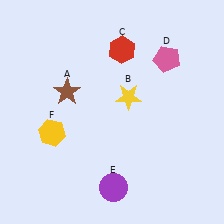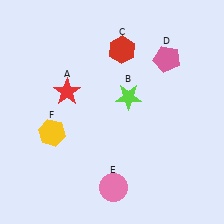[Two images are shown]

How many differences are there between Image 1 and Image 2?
There are 3 differences between the two images.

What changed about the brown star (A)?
In Image 1, A is brown. In Image 2, it changed to red.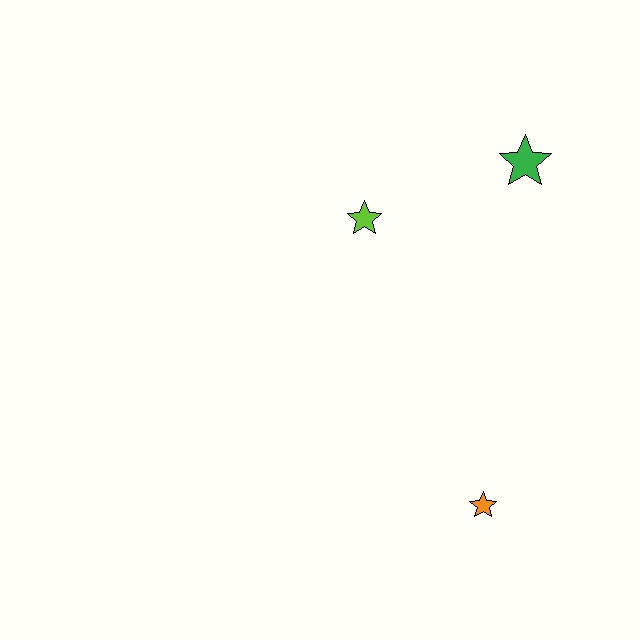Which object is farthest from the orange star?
The green star is farthest from the orange star.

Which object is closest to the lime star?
The green star is closest to the lime star.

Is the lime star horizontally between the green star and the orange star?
No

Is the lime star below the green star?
Yes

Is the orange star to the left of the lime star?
No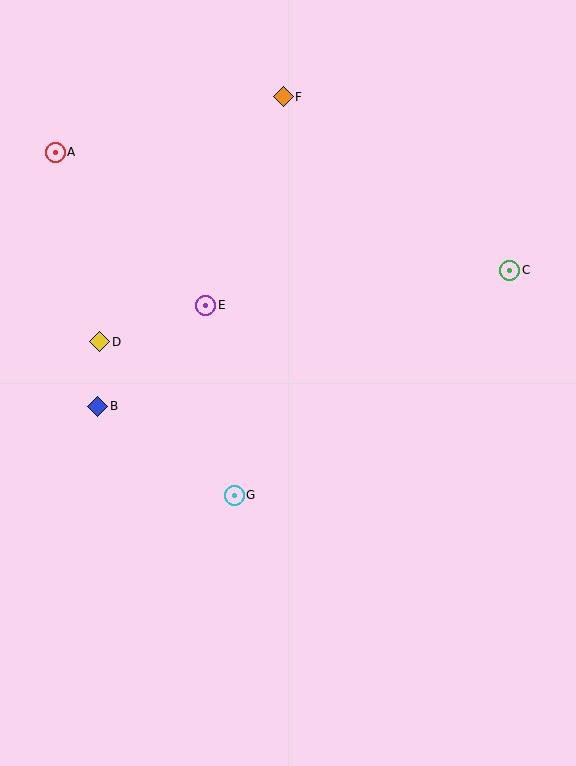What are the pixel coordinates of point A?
Point A is at (55, 152).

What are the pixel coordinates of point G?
Point G is at (234, 495).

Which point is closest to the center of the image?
Point E at (206, 305) is closest to the center.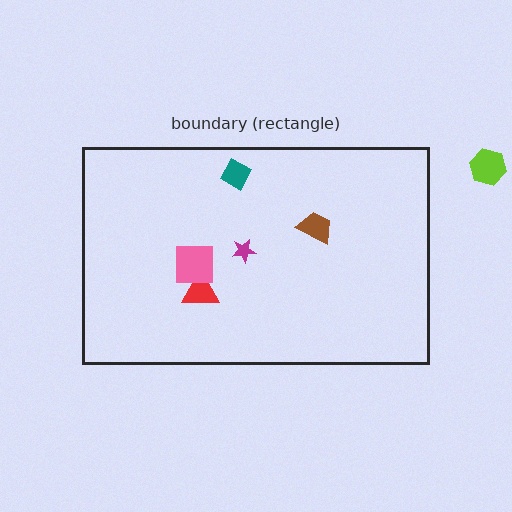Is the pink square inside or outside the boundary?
Inside.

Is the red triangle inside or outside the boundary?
Inside.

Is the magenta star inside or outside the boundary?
Inside.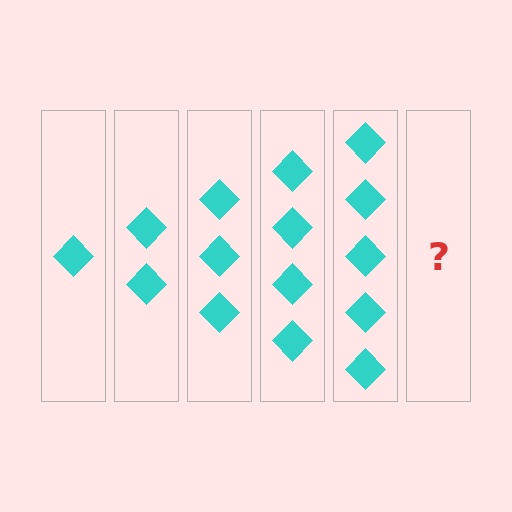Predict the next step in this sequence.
The next step is 6 diamonds.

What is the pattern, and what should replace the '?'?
The pattern is that each step adds one more diamond. The '?' should be 6 diamonds.